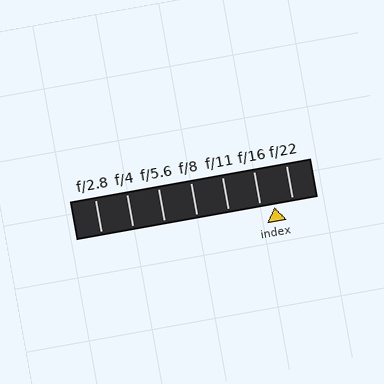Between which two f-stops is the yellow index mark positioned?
The index mark is between f/16 and f/22.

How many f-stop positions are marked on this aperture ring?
There are 7 f-stop positions marked.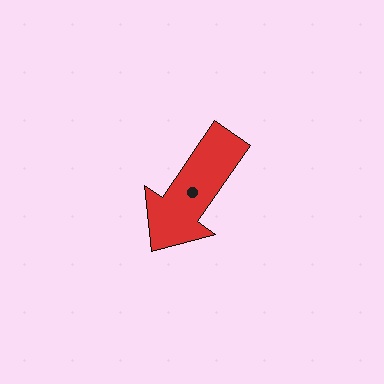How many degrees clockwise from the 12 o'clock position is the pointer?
Approximately 214 degrees.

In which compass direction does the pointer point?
Southwest.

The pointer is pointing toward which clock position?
Roughly 7 o'clock.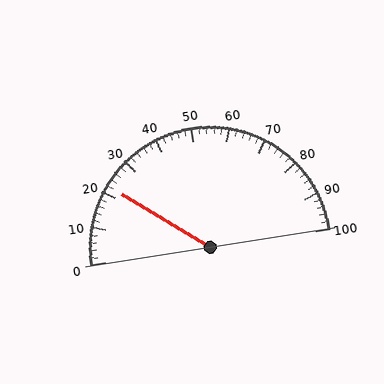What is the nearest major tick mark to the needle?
The nearest major tick mark is 20.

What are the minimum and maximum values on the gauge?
The gauge ranges from 0 to 100.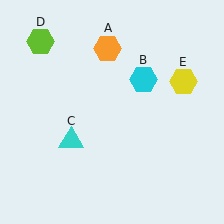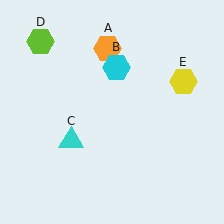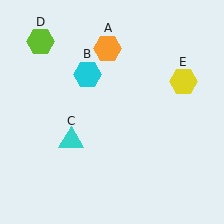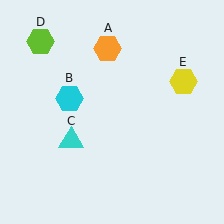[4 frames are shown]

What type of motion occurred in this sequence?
The cyan hexagon (object B) rotated counterclockwise around the center of the scene.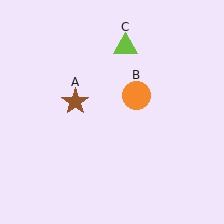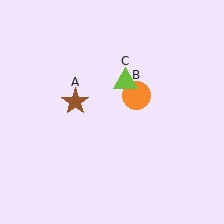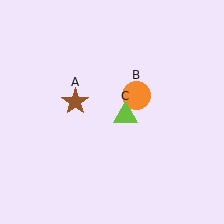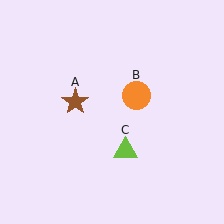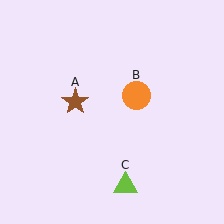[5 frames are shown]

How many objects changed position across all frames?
1 object changed position: lime triangle (object C).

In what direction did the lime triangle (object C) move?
The lime triangle (object C) moved down.